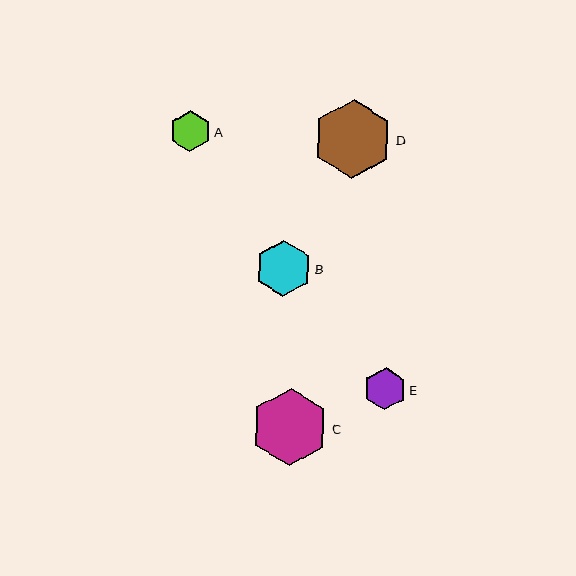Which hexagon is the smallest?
Hexagon A is the smallest with a size of approximately 41 pixels.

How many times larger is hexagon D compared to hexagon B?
Hexagon D is approximately 1.4 times the size of hexagon B.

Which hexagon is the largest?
Hexagon D is the largest with a size of approximately 79 pixels.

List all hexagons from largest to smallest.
From largest to smallest: D, C, B, E, A.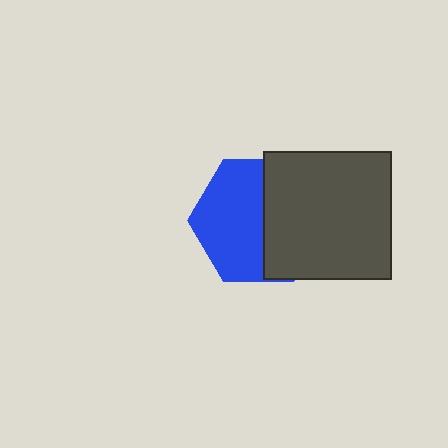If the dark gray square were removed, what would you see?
You would see the complete blue hexagon.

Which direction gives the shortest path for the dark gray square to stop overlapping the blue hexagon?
Moving right gives the shortest separation.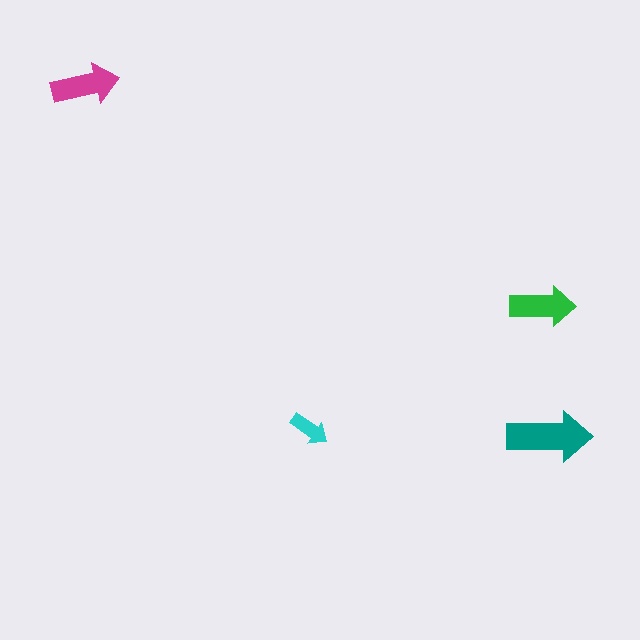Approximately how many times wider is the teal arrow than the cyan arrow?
About 2 times wider.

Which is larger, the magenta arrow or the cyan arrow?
The magenta one.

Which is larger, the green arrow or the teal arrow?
The teal one.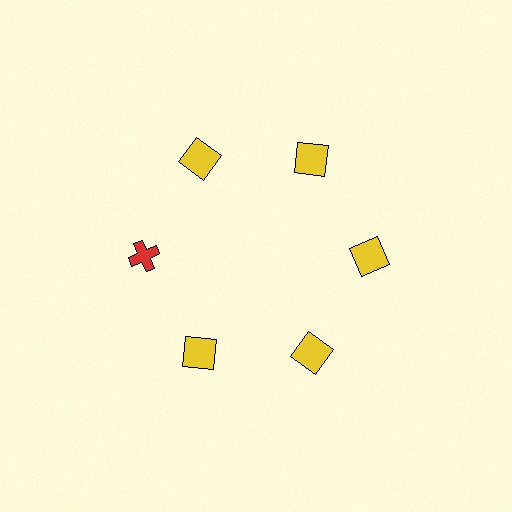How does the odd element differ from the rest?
It differs in both color (red instead of yellow) and shape (cross instead of square).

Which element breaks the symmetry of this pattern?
The red cross at roughly the 9 o'clock position breaks the symmetry. All other shapes are yellow squares.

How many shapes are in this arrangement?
There are 6 shapes arranged in a ring pattern.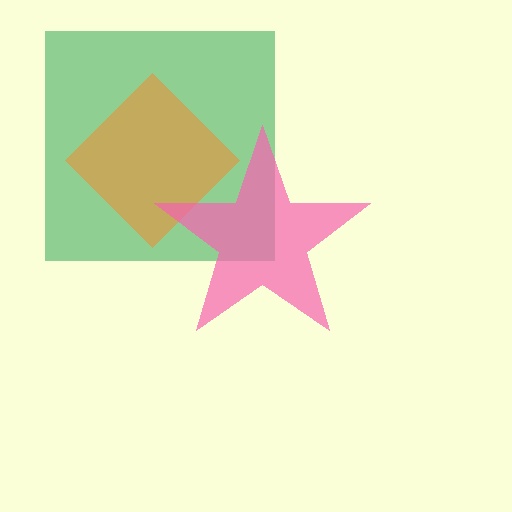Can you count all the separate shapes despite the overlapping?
Yes, there are 3 separate shapes.